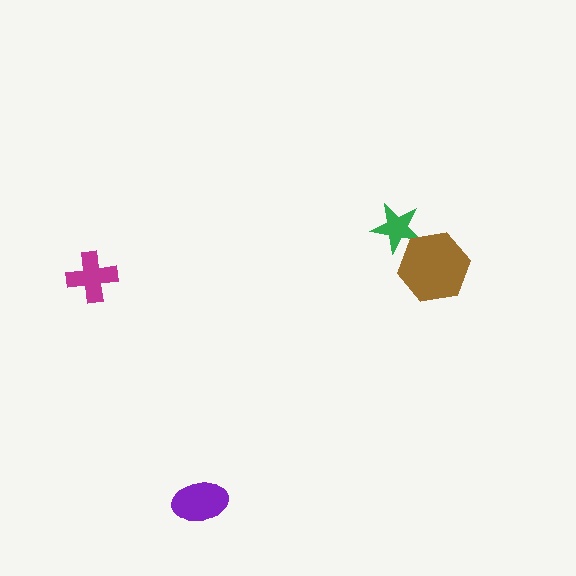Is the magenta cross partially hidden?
No, no other shape covers it.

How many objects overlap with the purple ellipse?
0 objects overlap with the purple ellipse.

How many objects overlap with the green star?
1 object overlaps with the green star.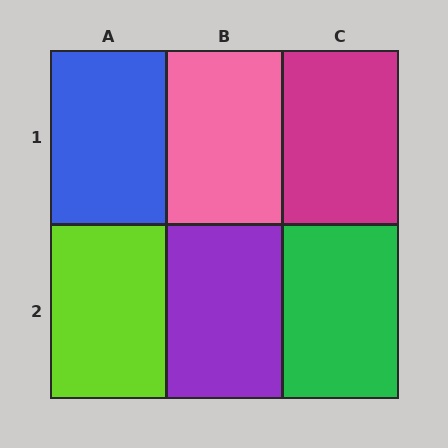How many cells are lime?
1 cell is lime.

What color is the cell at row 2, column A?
Lime.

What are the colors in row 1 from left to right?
Blue, pink, magenta.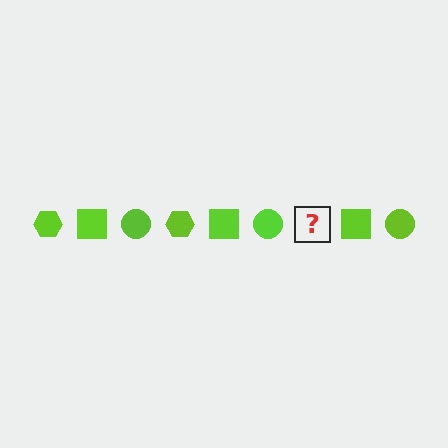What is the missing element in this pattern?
The missing element is a lime hexagon.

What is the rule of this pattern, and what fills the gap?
The rule is that the pattern cycles through hexagon, square, circle shapes in lime. The gap should be filled with a lime hexagon.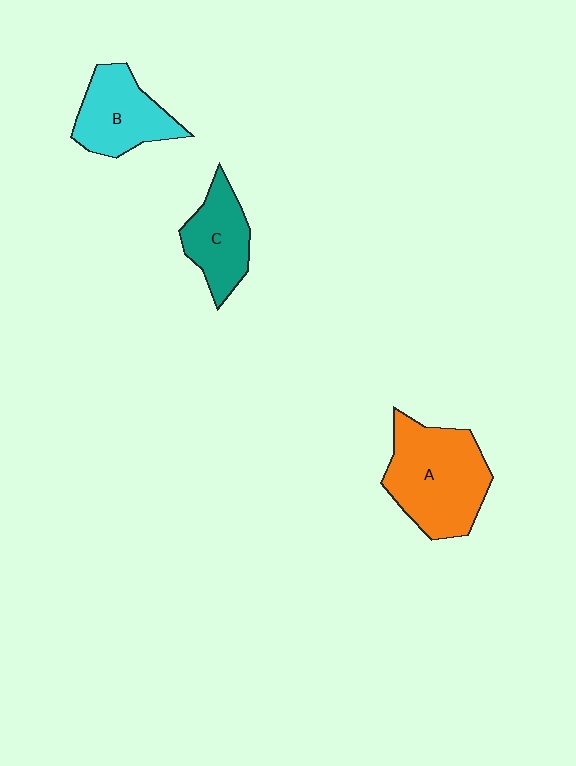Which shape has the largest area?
Shape A (orange).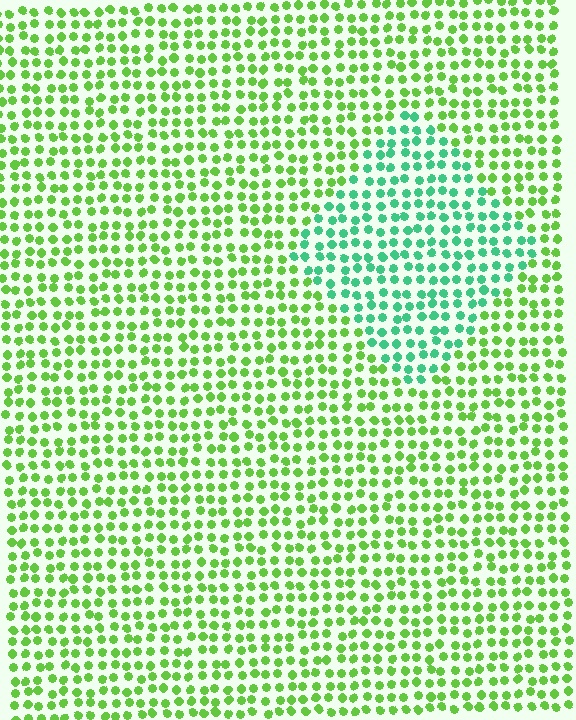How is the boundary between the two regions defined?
The boundary is defined purely by a slight shift in hue (about 46 degrees). Spacing, size, and orientation are identical on both sides.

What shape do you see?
I see a diamond.